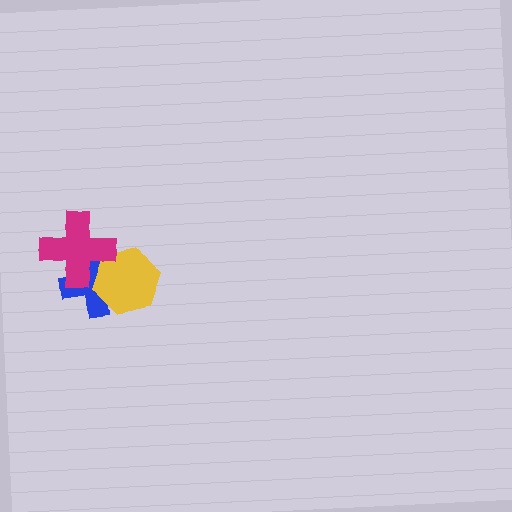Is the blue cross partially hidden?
Yes, it is partially covered by another shape.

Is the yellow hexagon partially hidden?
Yes, it is partially covered by another shape.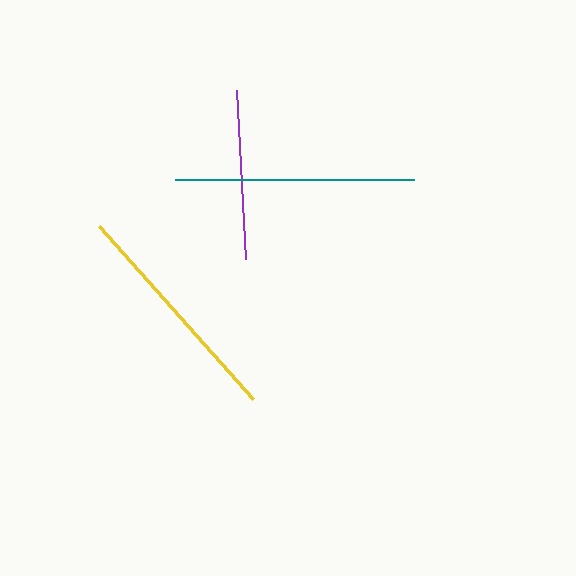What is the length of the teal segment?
The teal segment is approximately 240 pixels long.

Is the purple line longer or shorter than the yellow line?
The yellow line is longer than the purple line.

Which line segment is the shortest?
The purple line is the shortest at approximately 169 pixels.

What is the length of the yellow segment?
The yellow segment is approximately 231 pixels long.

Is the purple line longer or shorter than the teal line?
The teal line is longer than the purple line.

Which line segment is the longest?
The teal line is the longest at approximately 240 pixels.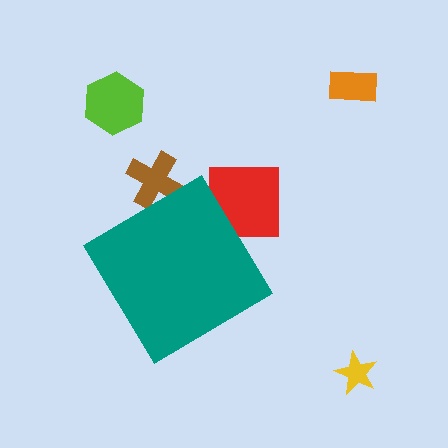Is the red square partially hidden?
Yes, the red square is partially hidden behind the teal diamond.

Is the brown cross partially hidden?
Yes, the brown cross is partially hidden behind the teal diamond.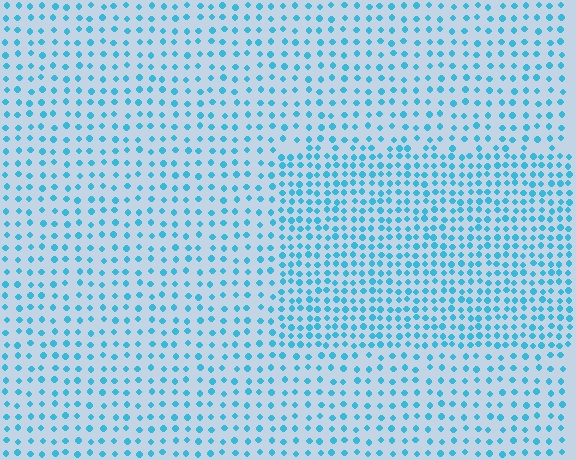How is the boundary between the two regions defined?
The boundary is defined by a change in element density (approximately 1.8x ratio). All elements are the same color, size, and shape.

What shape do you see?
I see a rectangle.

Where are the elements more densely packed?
The elements are more densely packed inside the rectangle boundary.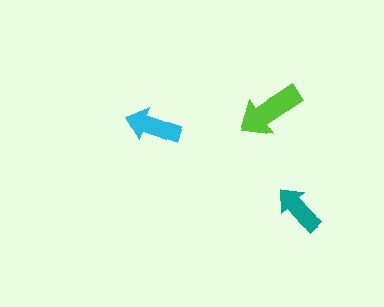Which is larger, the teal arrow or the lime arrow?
The lime one.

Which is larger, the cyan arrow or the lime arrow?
The lime one.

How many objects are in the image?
There are 3 objects in the image.